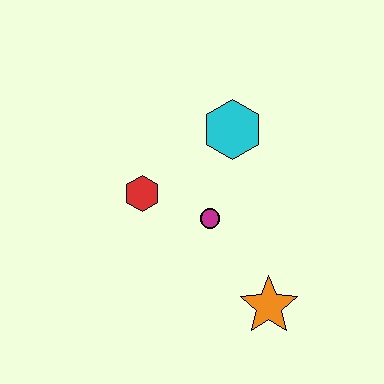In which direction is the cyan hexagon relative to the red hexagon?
The cyan hexagon is to the right of the red hexagon.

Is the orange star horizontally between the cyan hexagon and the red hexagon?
No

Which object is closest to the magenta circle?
The red hexagon is closest to the magenta circle.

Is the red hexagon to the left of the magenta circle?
Yes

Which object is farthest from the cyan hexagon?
The orange star is farthest from the cyan hexagon.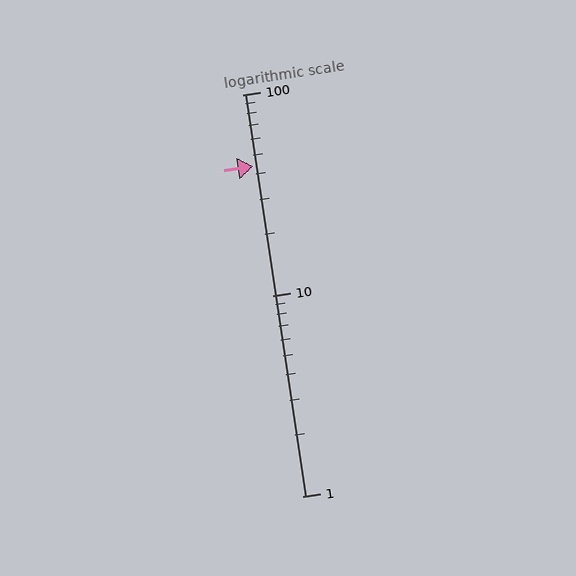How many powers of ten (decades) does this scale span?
The scale spans 2 decades, from 1 to 100.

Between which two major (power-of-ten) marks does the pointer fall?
The pointer is between 10 and 100.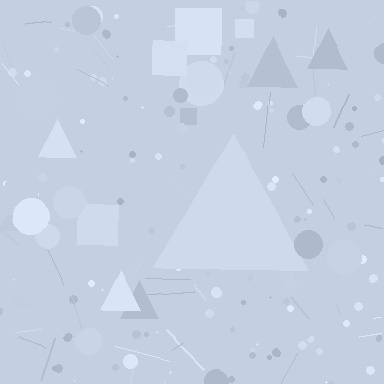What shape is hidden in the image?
A triangle is hidden in the image.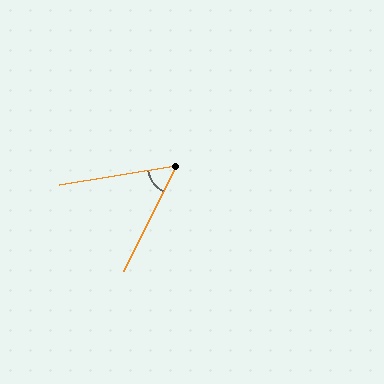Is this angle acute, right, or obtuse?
It is acute.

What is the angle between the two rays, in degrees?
Approximately 54 degrees.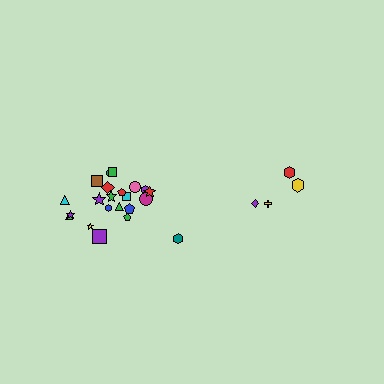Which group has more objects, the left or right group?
The left group.